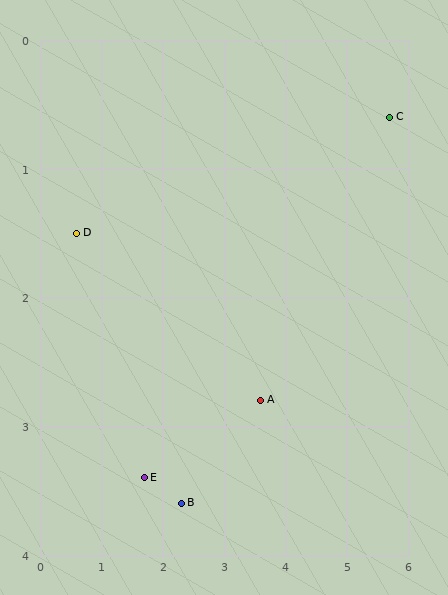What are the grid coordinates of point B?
Point B is at approximately (2.3, 3.6).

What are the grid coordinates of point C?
Point C is at approximately (5.7, 0.6).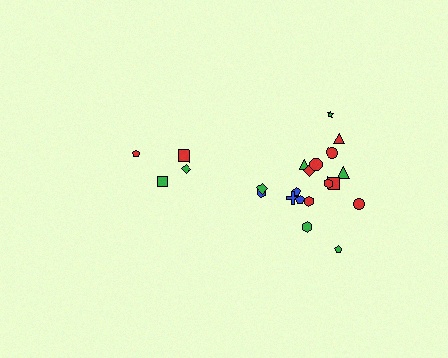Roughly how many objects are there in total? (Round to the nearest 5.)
Roughly 20 objects in total.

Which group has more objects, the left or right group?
The right group.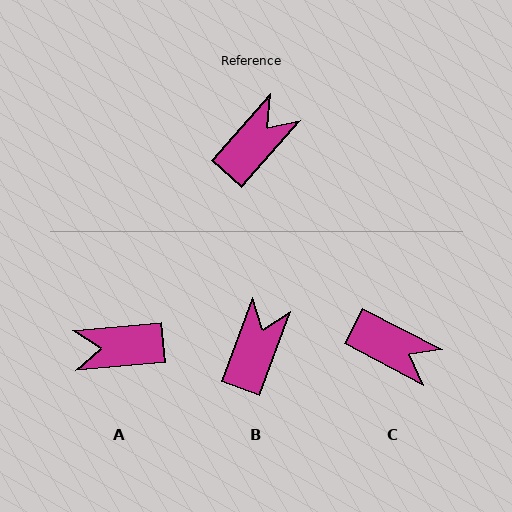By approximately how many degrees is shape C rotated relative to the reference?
Approximately 76 degrees clockwise.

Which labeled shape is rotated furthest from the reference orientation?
A, about 137 degrees away.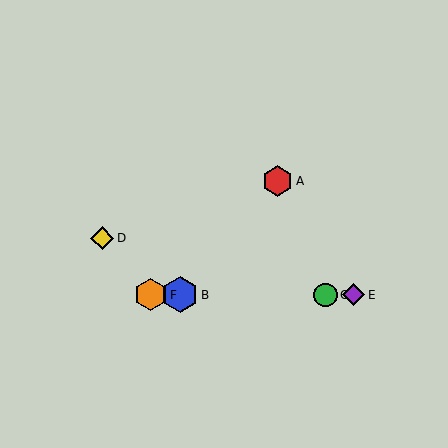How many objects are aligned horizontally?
4 objects (B, C, E, F) are aligned horizontally.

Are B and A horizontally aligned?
No, B is at y≈295 and A is at y≈181.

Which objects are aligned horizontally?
Objects B, C, E, F are aligned horizontally.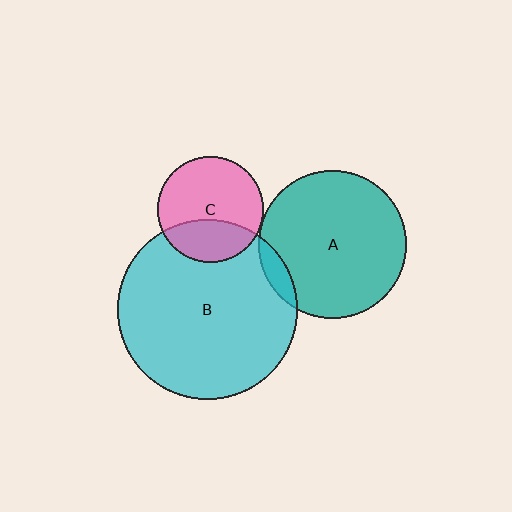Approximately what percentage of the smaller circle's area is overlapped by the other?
Approximately 5%.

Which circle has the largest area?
Circle B (cyan).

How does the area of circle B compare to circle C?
Approximately 2.9 times.